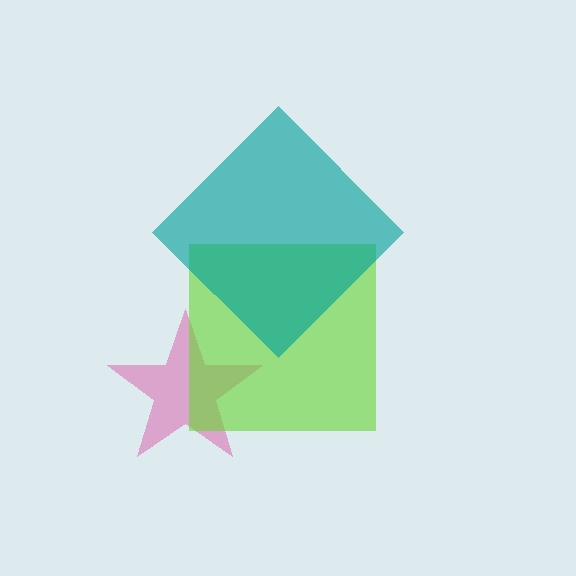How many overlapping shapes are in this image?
There are 3 overlapping shapes in the image.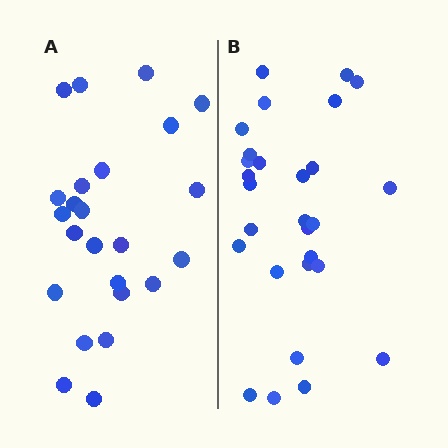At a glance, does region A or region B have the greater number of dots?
Region B (the right region) has more dots.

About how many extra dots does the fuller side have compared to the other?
Region B has about 4 more dots than region A.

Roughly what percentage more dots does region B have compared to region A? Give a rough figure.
About 15% more.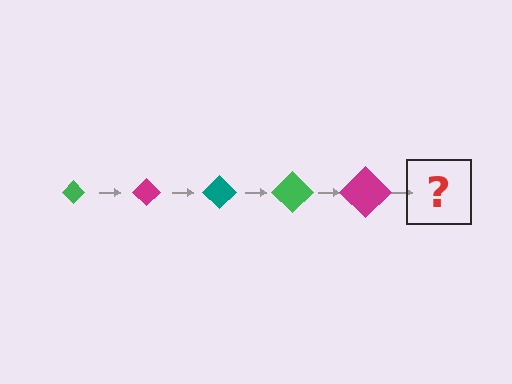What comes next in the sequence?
The next element should be a teal diamond, larger than the previous one.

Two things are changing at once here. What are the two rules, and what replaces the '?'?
The two rules are that the diamond grows larger each step and the color cycles through green, magenta, and teal. The '?' should be a teal diamond, larger than the previous one.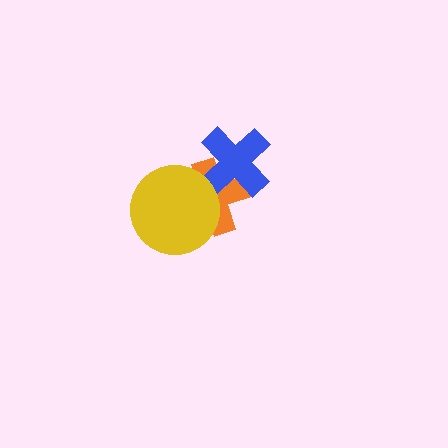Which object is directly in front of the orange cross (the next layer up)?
The blue cross is directly in front of the orange cross.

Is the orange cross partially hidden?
Yes, it is partially covered by another shape.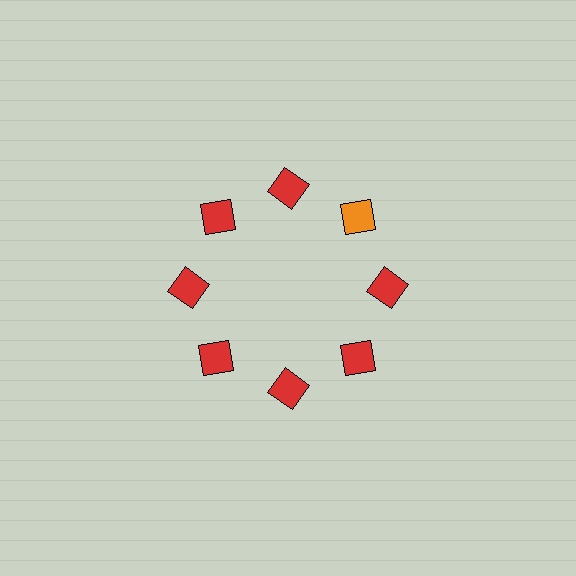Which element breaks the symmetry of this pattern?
The orange square at roughly the 2 o'clock position breaks the symmetry. All other shapes are red squares.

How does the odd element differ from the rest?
It has a different color: orange instead of red.